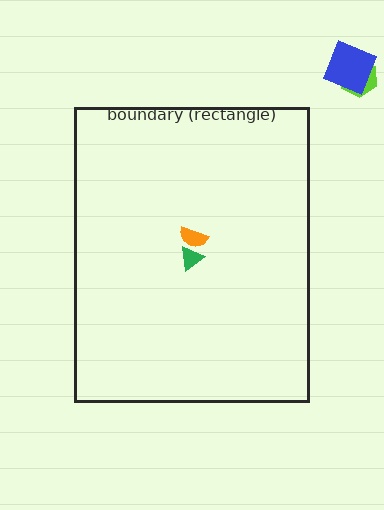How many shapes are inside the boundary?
2 inside, 2 outside.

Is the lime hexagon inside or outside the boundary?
Outside.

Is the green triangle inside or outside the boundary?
Inside.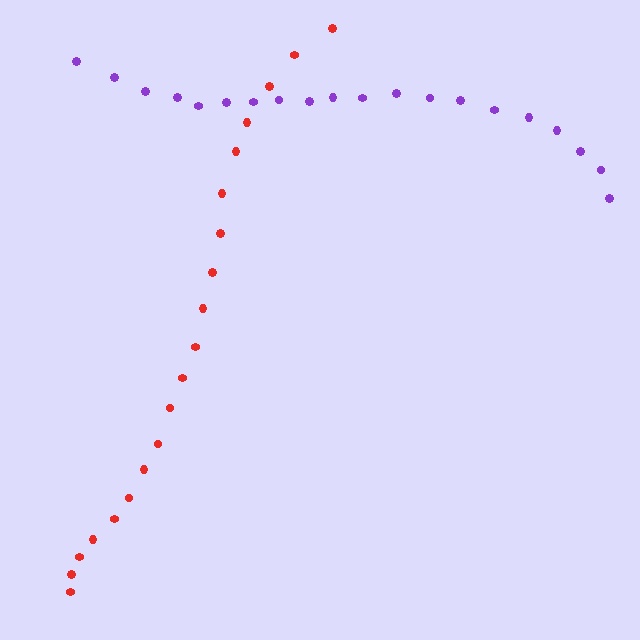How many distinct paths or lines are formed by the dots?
There are 2 distinct paths.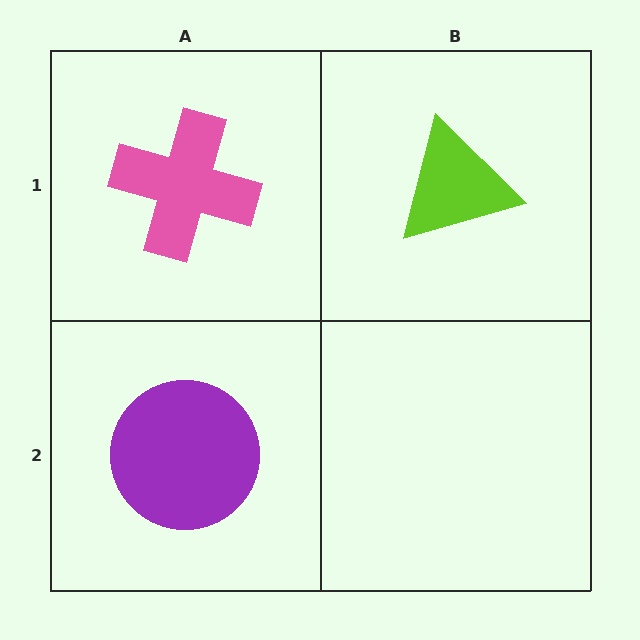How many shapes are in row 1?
2 shapes.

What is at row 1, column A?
A pink cross.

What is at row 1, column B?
A lime triangle.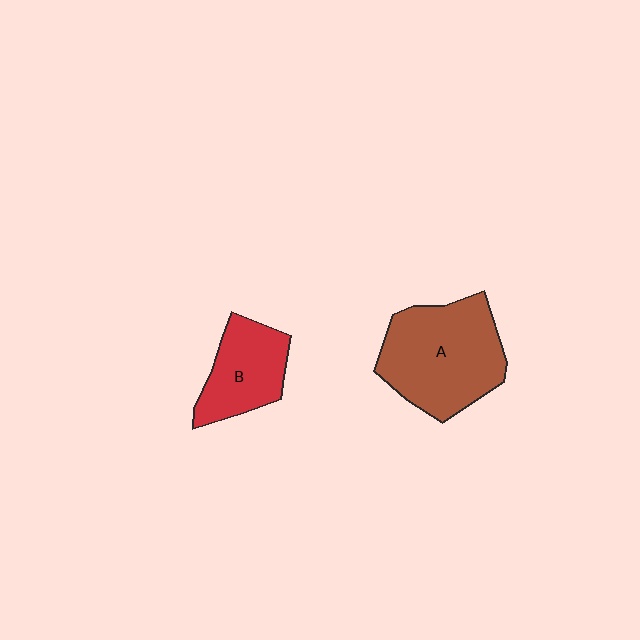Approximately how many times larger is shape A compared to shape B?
Approximately 1.7 times.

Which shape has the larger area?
Shape A (brown).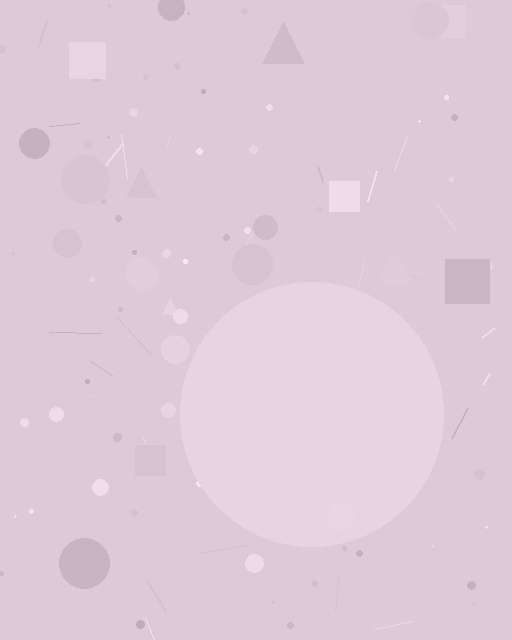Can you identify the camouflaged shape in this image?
The camouflaged shape is a circle.